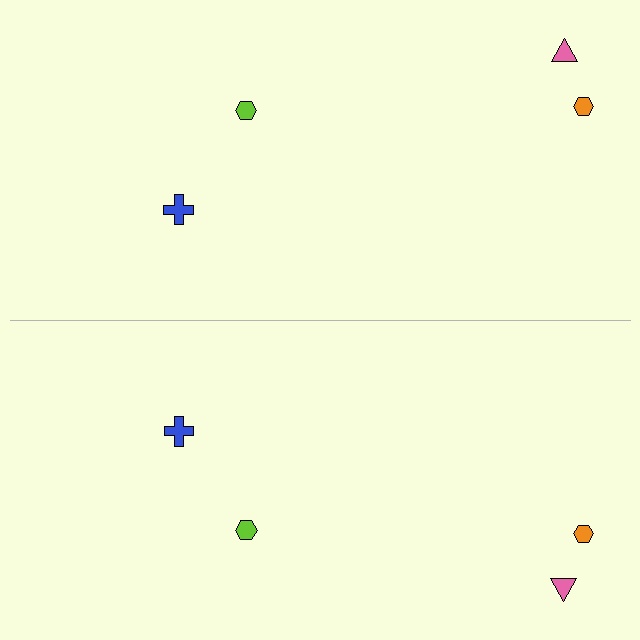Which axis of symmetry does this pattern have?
The pattern has a horizontal axis of symmetry running through the center of the image.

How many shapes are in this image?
There are 8 shapes in this image.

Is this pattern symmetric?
Yes, this pattern has bilateral (reflection) symmetry.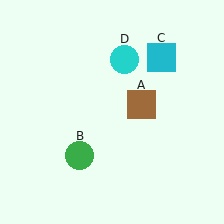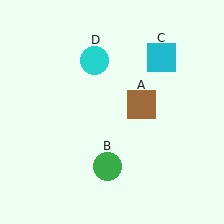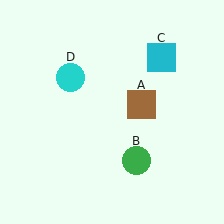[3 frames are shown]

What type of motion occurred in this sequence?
The green circle (object B), cyan circle (object D) rotated counterclockwise around the center of the scene.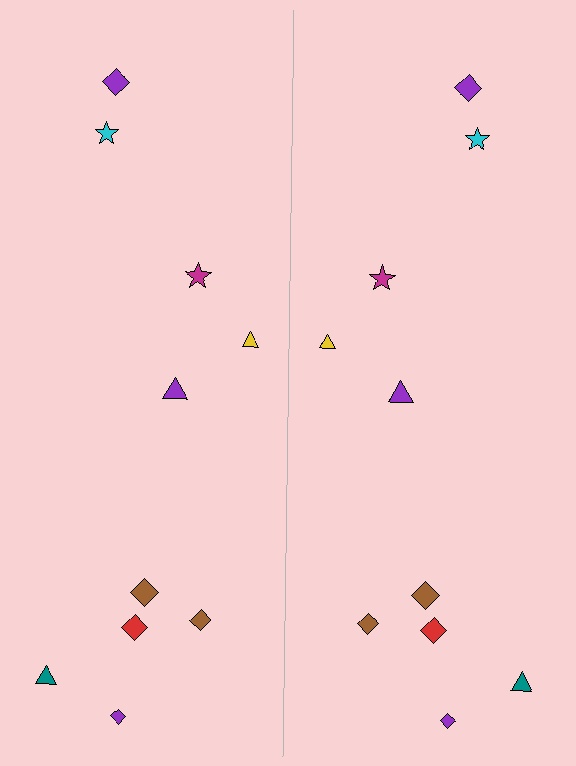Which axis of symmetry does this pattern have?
The pattern has a vertical axis of symmetry running through the center of the image.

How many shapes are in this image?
There are 20 shapes in this image.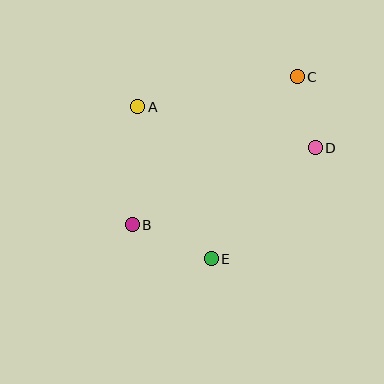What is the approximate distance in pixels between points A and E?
The distance between A and E is approximately 169 pixels.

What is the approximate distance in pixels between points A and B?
The distance between A and B is approximately 118 pixels.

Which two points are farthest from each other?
Points B and C are farthest from each other.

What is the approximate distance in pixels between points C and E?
The distance between C and E is approximately 201 pixels.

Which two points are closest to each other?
Points C and D are closest to each other.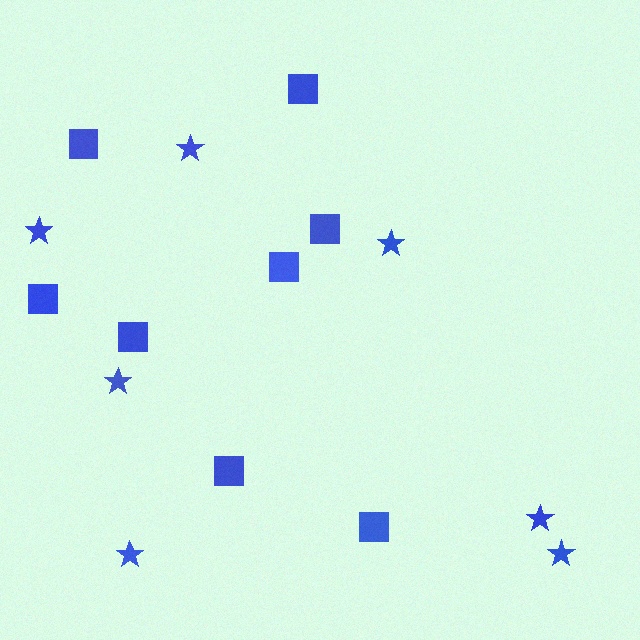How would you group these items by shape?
There are 2 groups: one group of stars (7) and one group of squares (8).